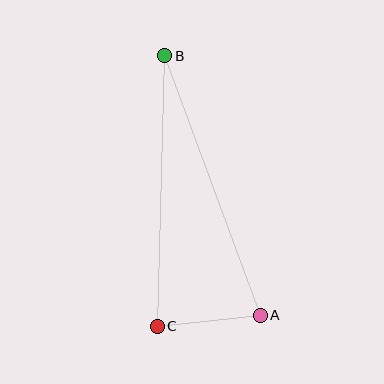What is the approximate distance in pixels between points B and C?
The distance between B and C is approximately 271 pixels.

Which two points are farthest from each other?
Points A and B are farthest from each other.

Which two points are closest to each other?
Points A and C are closest to each other.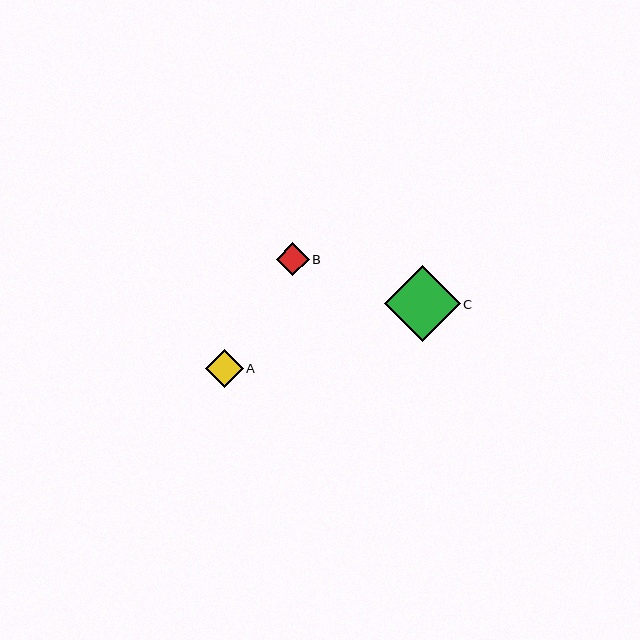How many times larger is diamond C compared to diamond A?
Diamond C is approximately 2.0 times the size of diamond A.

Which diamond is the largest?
Diamond C is the largest with a size of approximately 76 pixels.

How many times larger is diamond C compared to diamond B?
Diamond C is approximately 2.3 times the size of diamond B.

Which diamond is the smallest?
Diamond B is the smallest with a size of approximately 33 pixels.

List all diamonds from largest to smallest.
From largest to smallest: C, A, B.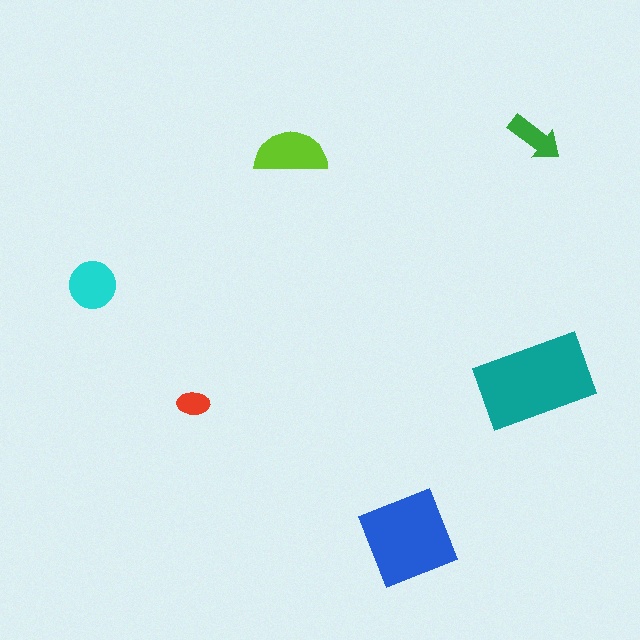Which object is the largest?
The teal rectangle.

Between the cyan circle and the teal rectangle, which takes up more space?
The teal rectangle.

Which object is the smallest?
The red ellipse.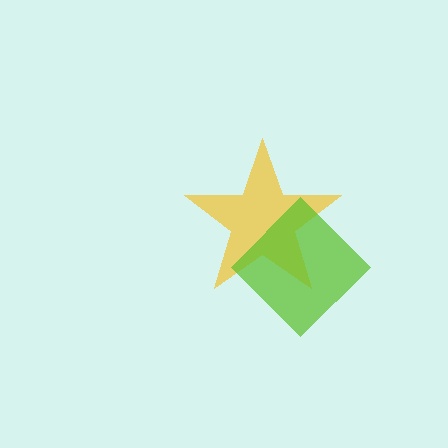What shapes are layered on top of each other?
The layered shapes are: a yellow star, a lime diamond.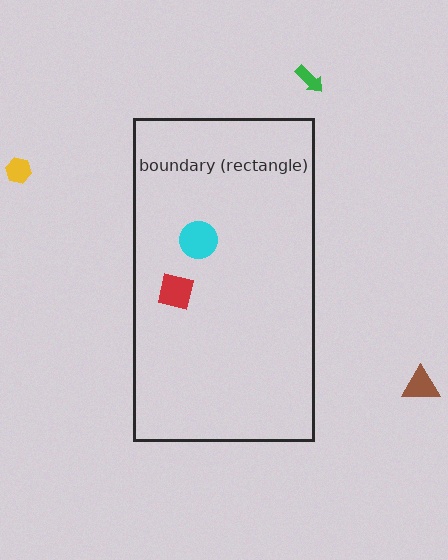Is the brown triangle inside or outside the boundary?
Outside.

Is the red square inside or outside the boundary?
Inside.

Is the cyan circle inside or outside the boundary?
Inside.